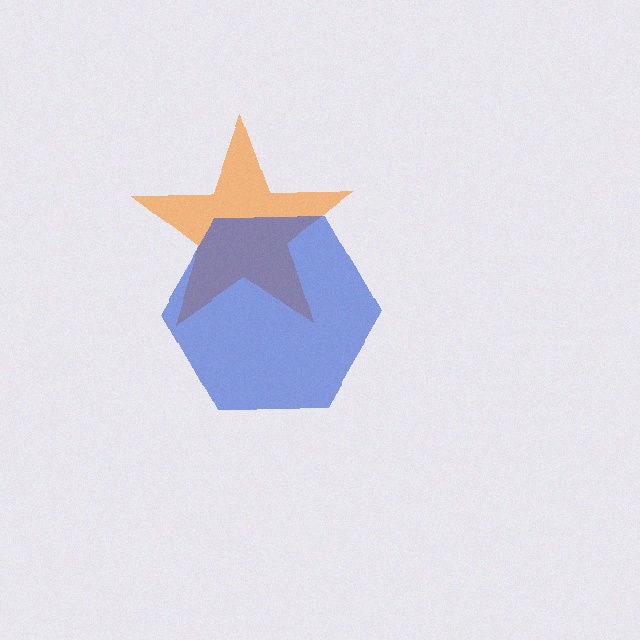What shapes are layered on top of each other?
The layered shapes are: an orange star, a blue hexagon.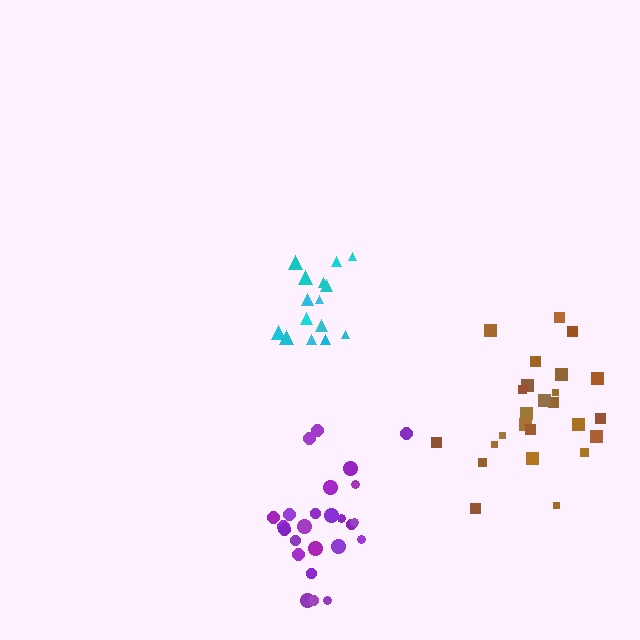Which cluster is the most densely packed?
Cyan.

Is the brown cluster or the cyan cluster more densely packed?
Cyan.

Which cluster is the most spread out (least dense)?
Purple.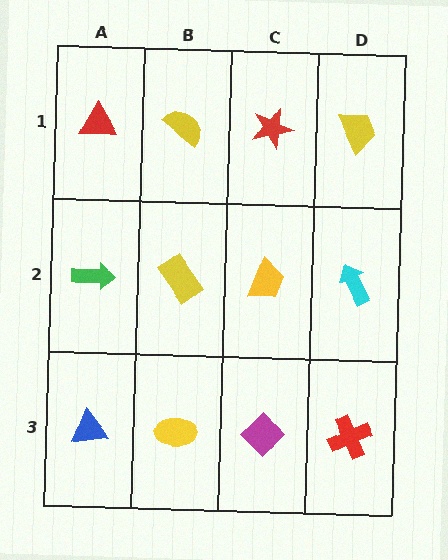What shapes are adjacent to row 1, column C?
A yellow trapezoid (row 2, column C), a yellow semicircle (row 1, column B), a yellow trapezoid (row 1, column D).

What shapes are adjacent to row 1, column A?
A green arrow (row 2, column A), a yellow semicircle (row 1, column B).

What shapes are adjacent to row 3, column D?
A cyan arrow (row 2, column D), a magenta diamond (row 3, column C).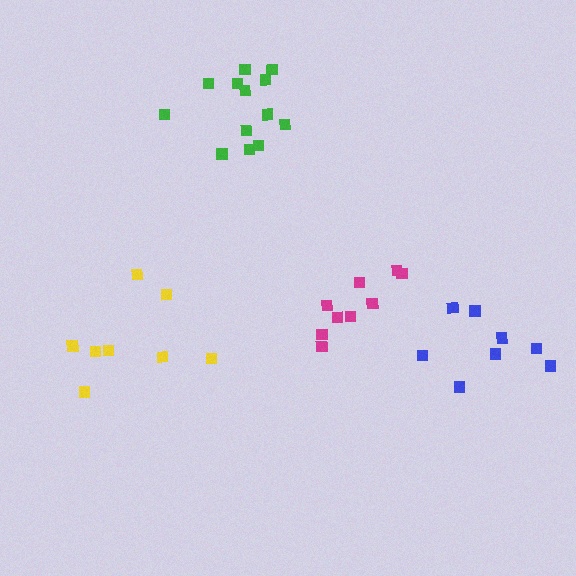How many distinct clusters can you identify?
There are 4 distinct clusters.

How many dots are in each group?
Group 1: 8 dots, Group 2: 8 dots, Group 3: 13 dots, Group 4: 9 dots (38 total).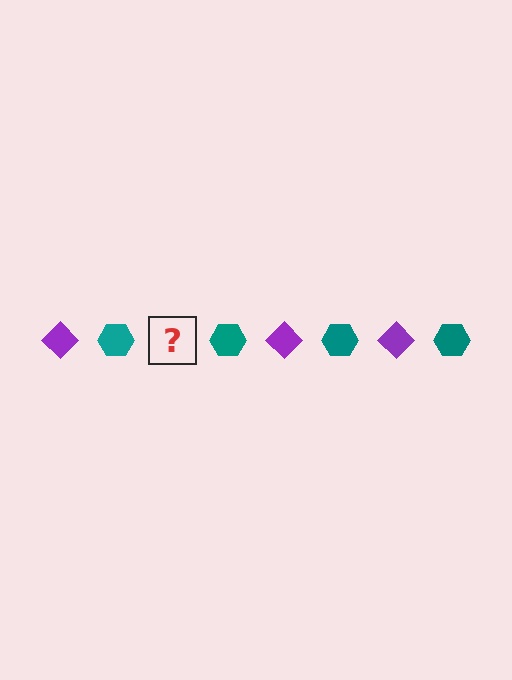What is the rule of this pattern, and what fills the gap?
The rule is that the pattern alternates between purple diamond and teal hexagon. The gap should be filled with a purple diamond.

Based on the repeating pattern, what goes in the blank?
The blank should be a purple diamond.